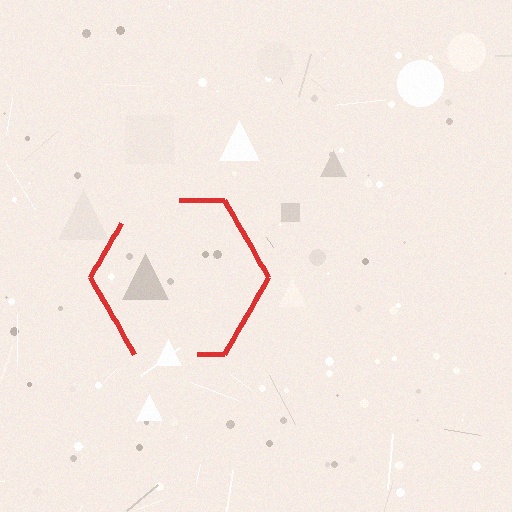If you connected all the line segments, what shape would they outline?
They would outline a hexagon.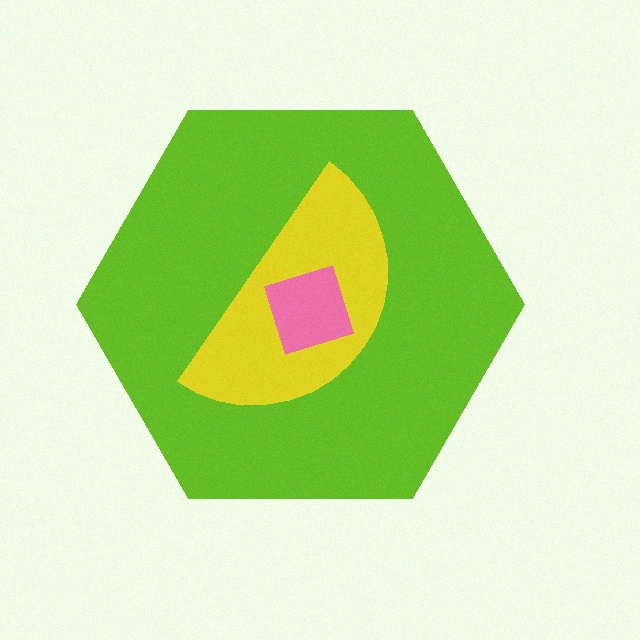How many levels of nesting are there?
3.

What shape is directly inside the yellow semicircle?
The pink diamond.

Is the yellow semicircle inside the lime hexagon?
Yes.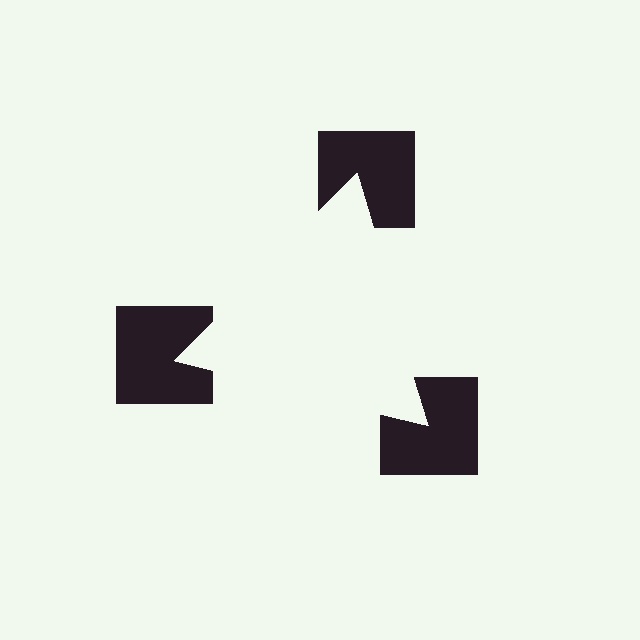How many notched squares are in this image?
There are 3 — one at each vertex of the illusory triangle.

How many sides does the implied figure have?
3 sides.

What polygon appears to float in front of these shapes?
An illusory triangle — its edges are inferred from the aligned wedge cuts in the notched squares, not physically drawn.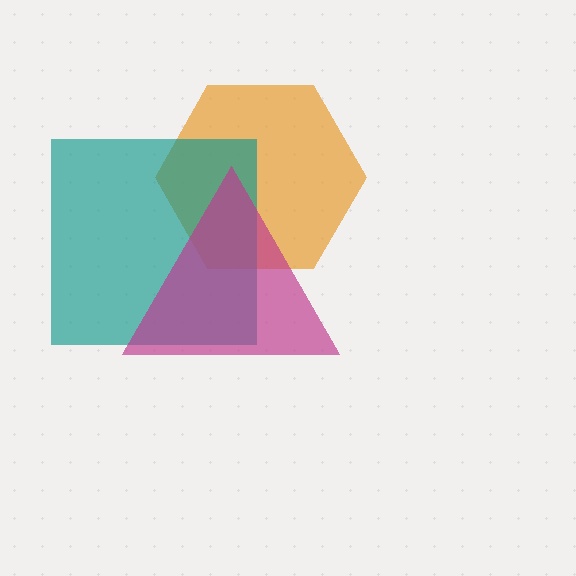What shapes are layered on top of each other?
The layered shapes are: an orange hexagon, a teal square, a magenta triangle.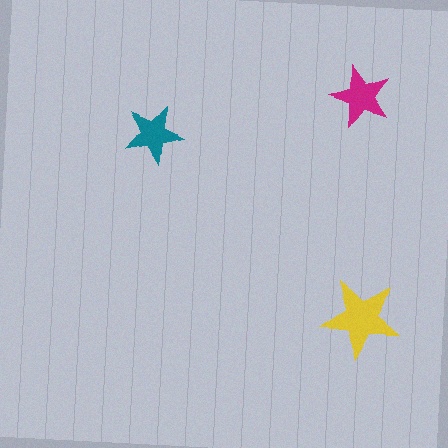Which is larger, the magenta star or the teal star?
The magenta one.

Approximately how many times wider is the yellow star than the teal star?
About 1.5 times wider.